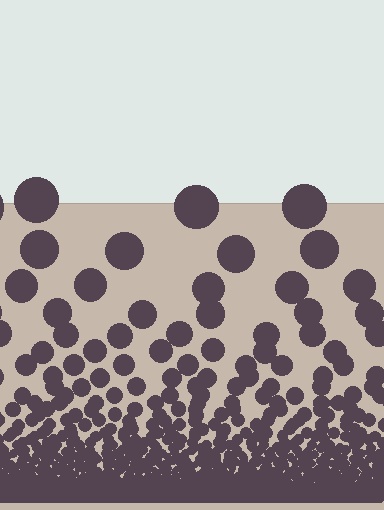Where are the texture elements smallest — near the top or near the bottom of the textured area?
Near the bottom.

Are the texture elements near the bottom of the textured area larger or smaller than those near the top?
Smaller. The gradient is inverted — elements near the bottom are smaller and denser.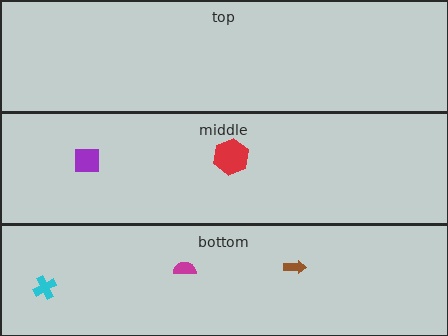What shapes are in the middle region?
The purple square, the red hexagon.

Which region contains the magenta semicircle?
The bottom region.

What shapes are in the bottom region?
The cyan cross, the brown arrow, the magenta semicircle.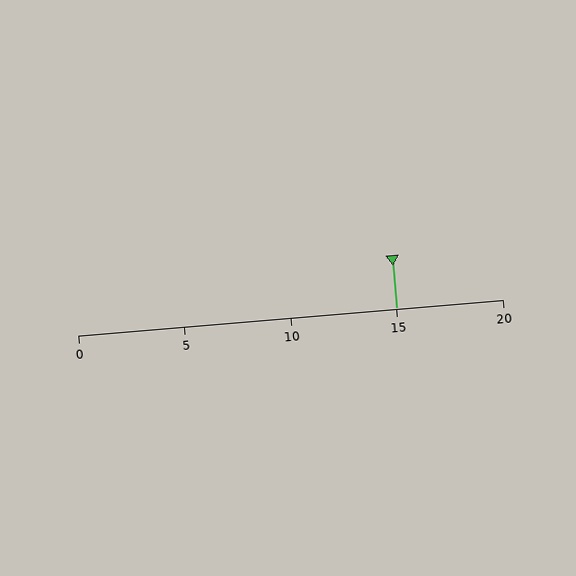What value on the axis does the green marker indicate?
The marker indicates approximately 15.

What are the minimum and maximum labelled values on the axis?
The axis runs from 0 to 20.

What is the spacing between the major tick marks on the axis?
The major ticks are spaced 5 apart.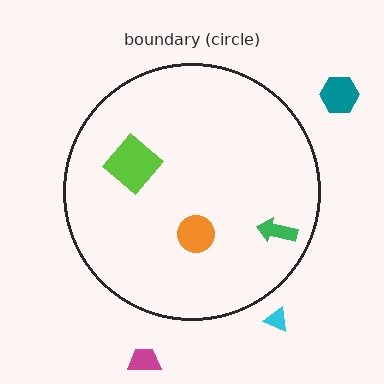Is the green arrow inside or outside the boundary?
Inside.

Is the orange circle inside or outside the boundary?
Inside.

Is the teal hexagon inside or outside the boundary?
Outside.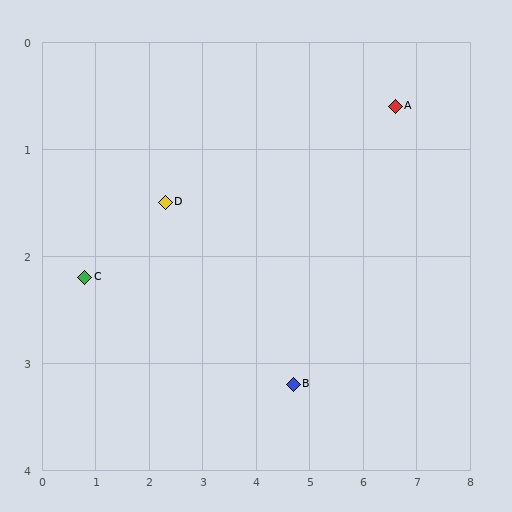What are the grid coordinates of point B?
Point B is at approximately (4.7, 3.2).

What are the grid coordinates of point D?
Point D is at approximately (2.3, 1.5).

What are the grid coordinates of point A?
Point A is at approximately (6.6, 0.6).